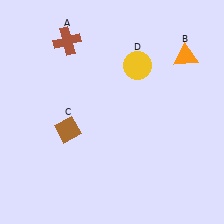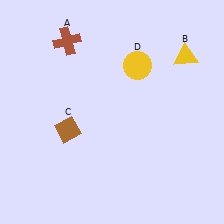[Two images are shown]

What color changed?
The triangle (B) changed from orange in Image 1 to yellow in Image 2.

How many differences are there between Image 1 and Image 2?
There is 1 difference between the two images.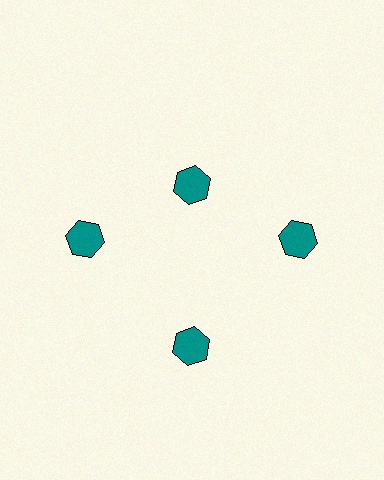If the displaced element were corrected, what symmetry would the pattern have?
It would have 4-fold rotational symmetry — the pattern would map onto itself every 90 degrees.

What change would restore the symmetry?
The symmetry would be restored by moving it outward, back onto the ring so that all 4 hexagons sit at equal angles and equal distance from the center.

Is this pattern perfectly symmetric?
No. The 4 teal hexagons are arranged in a ring, but one element near the 12 o'clock position is pulled inward toward the center, breaking the 4-fold rotational symmetry.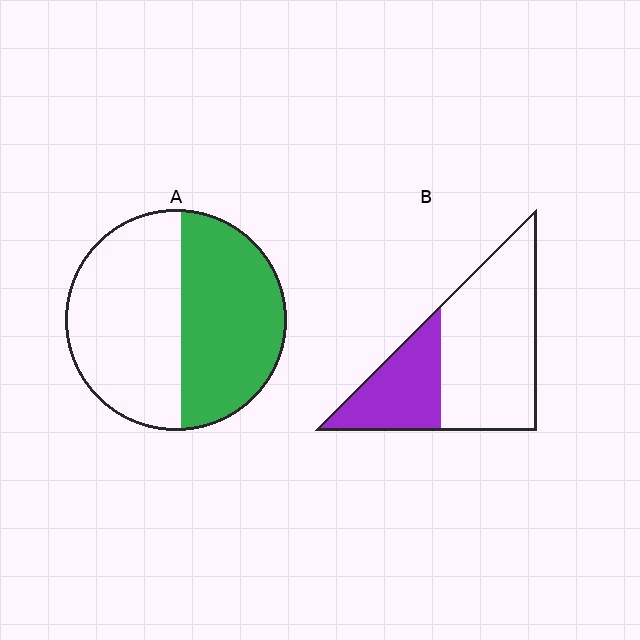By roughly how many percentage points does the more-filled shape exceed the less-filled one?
By roughly 15 percentage points (A over B).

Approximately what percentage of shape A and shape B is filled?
A is approximately 45% and B is approximately 30%.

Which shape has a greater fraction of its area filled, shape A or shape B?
Shape A.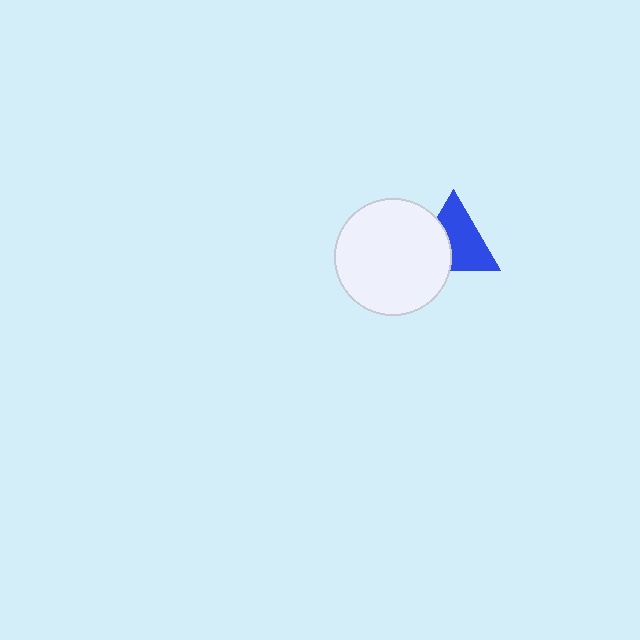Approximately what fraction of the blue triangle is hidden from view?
Roughly 37% of the blue triangle is hidden behind the white circle.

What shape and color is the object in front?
The object in front is a white circle.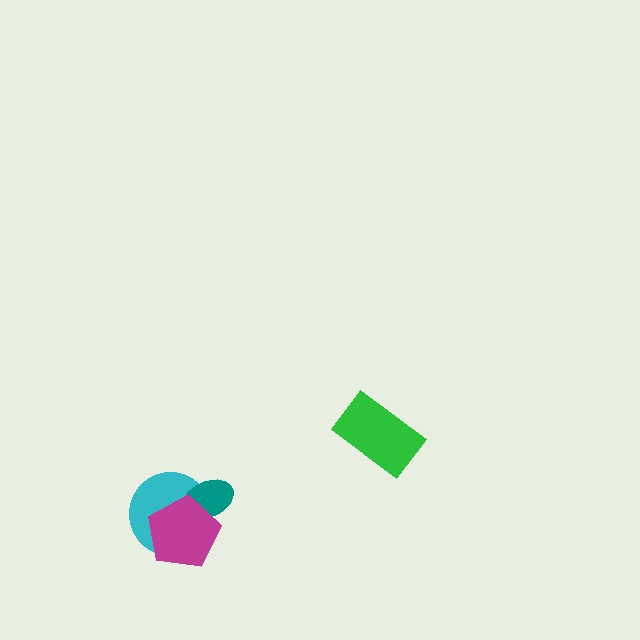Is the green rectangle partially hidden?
No, no other shape covers it.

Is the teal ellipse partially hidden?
Yes, it is partially covered by another shape.